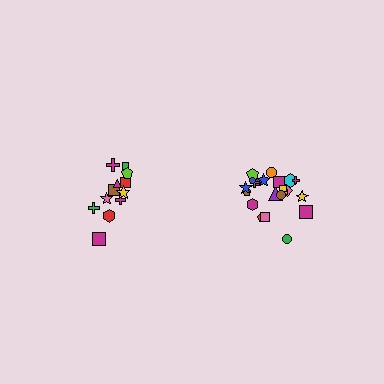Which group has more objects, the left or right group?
The right group.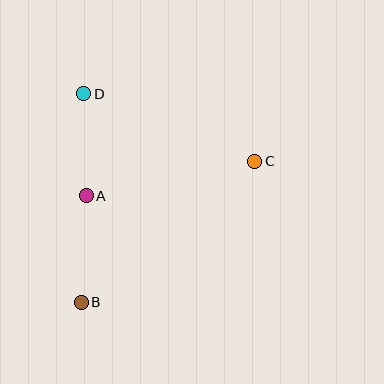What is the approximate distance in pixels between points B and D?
The distance between B and D is approximately 209 pixels.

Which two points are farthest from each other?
Points B and C are farthest from each other.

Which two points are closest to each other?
Points A and D are closest to each other.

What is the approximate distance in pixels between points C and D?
The distance between C and D is approximately 184 pixels.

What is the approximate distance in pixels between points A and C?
The distance between A and C is approximately 172 pixels.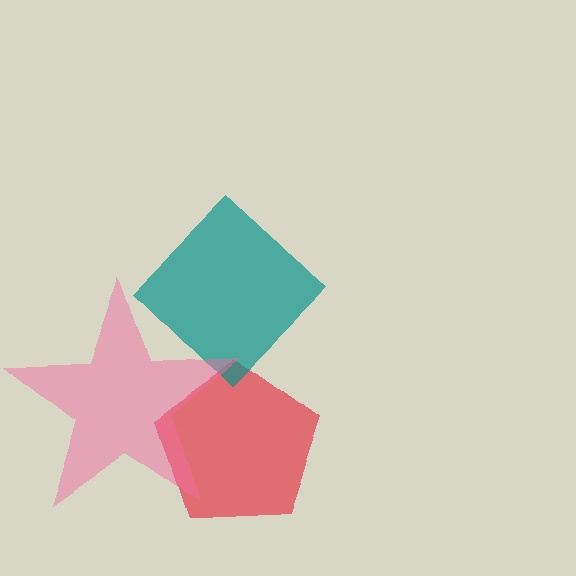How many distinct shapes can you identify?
There are 3 distinct shapes: a red pentagon, a teal diamond, a pink star.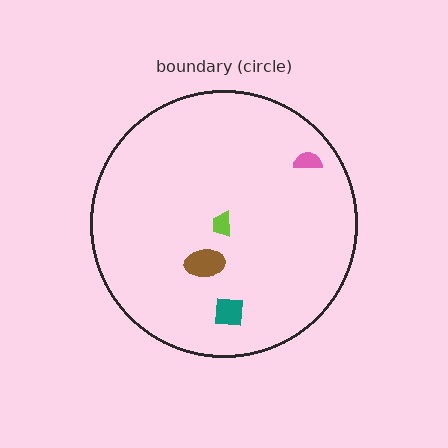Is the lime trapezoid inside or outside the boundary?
Inside.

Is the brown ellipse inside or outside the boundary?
Inside.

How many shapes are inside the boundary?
4 inside, 0 outside.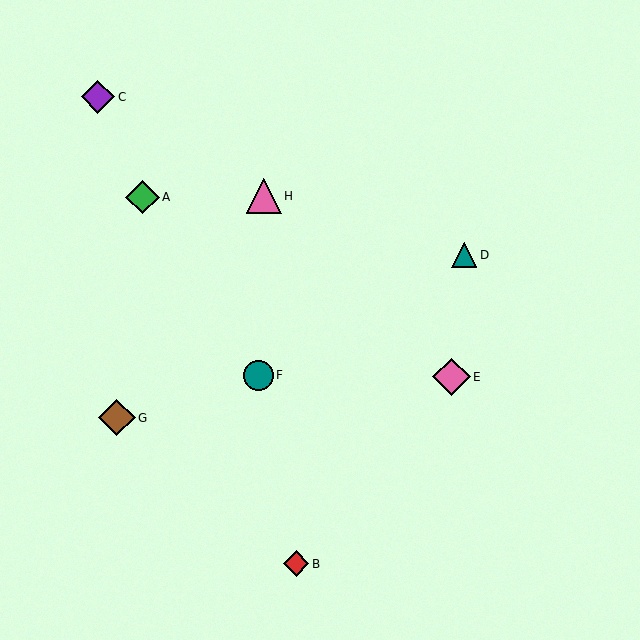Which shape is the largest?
The pink diamond (labeled E) is the largest.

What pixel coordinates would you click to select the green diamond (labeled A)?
Click at (142, 197) to select the green diamond A.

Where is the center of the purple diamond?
The center of the purple diamond is at (98, 97).